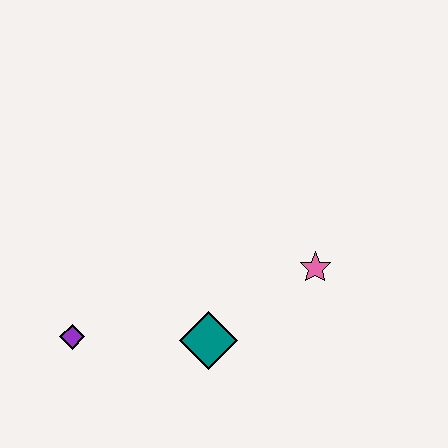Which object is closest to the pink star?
The teal diamond is closest to the pink star.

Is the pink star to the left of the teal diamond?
No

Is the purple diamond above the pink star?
No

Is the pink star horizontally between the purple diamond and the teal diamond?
No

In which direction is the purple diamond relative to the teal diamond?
The purple diamond is to the left of the teal diamond.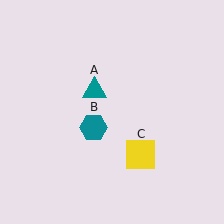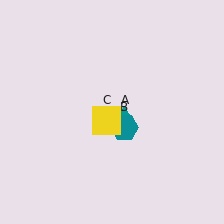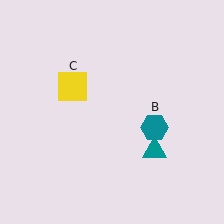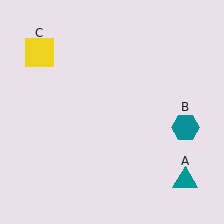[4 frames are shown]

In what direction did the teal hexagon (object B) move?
The teal hexagon (object B) moved right.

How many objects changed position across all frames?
3 objects changed position: teal triangle (object A), teal hexagon (object B), yellow square (object C).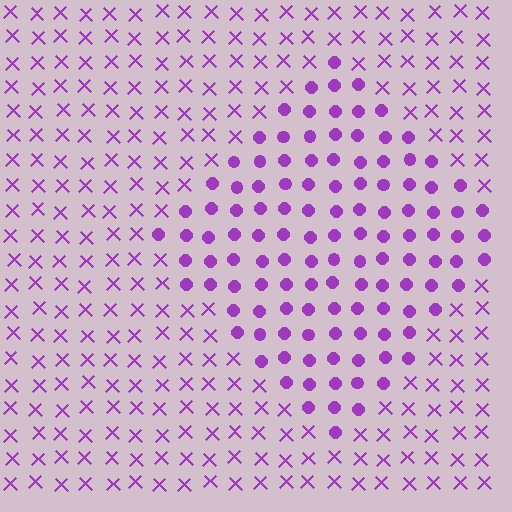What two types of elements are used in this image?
The image uses circles inside the diamond region and X marks outside it.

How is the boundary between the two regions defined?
The boundary is defined by a change in element shape: circles inside vs. X marks outside. All elements share the same color and spacing.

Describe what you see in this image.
The image is filled with small purple elements arranged in a uniform grid. A diamond-shaped region contains circles, while the surrounding area contains X marks. The boundary is defined purely by the change in element shape.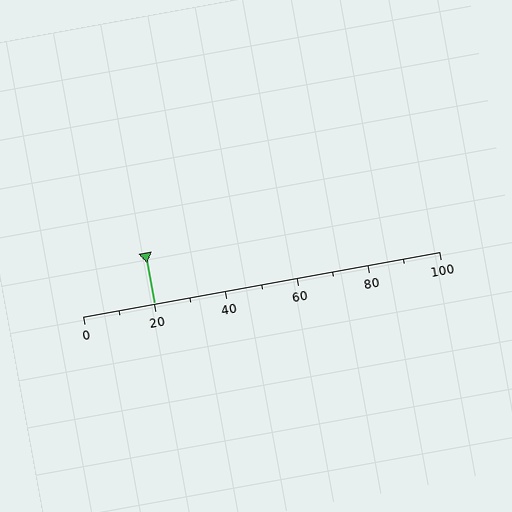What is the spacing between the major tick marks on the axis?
The major ticks are spaced 20 apart.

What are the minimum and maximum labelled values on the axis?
The axis runs from 0 to 100.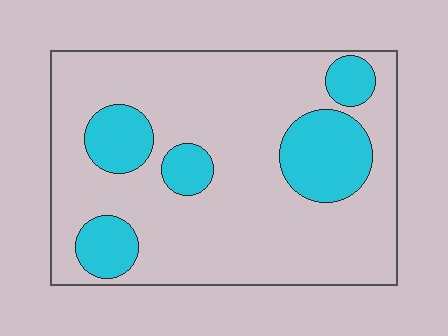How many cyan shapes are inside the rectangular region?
5.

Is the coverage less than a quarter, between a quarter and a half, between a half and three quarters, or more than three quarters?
Less than a quarter.